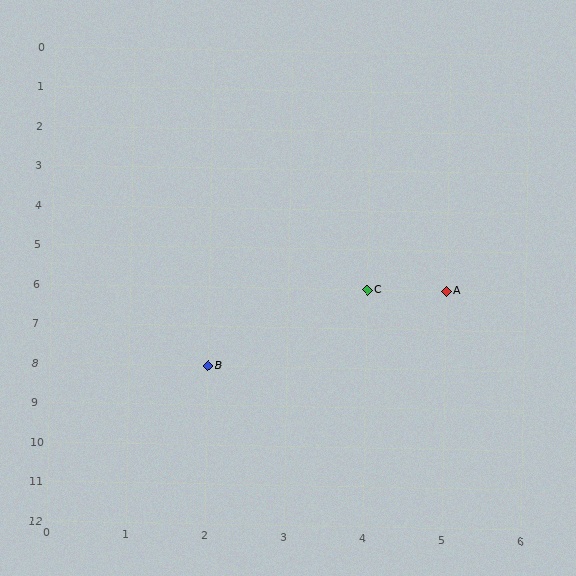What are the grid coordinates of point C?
Point C is at grid coordinates (4, 6).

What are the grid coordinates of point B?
Point B is at grid coordinates (2, 8).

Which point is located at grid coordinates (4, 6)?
Point C is at (4, 6).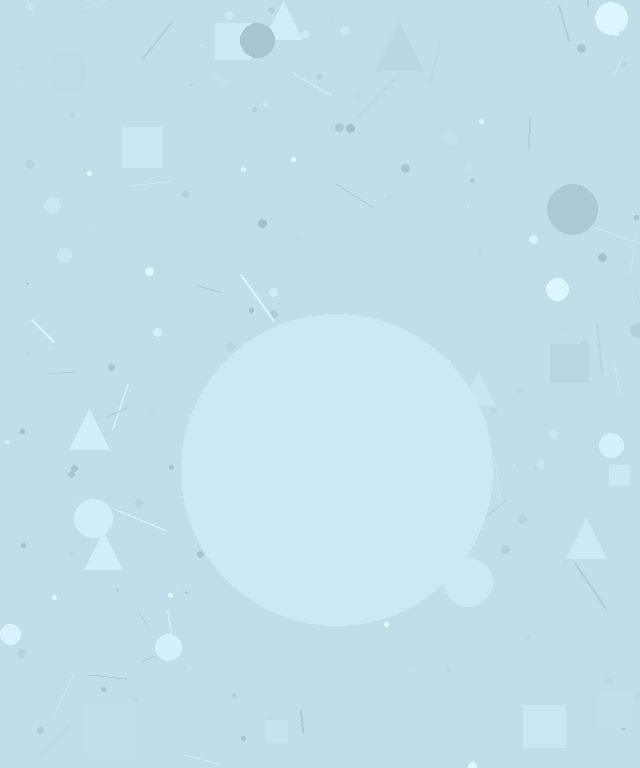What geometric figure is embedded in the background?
A circle is embedded in the background.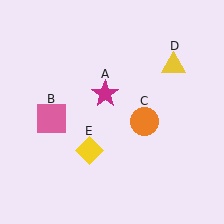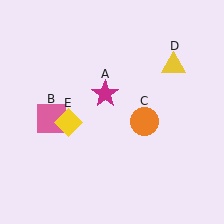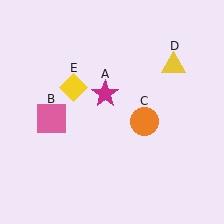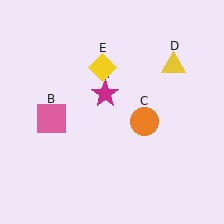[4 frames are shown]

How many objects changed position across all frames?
1 object changed position: yellow diamond (object E).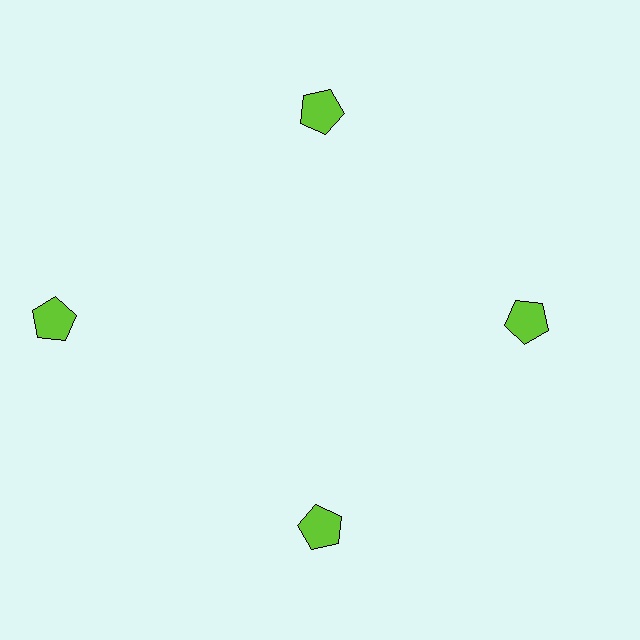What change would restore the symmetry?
The symmetry would be restored by moving it inward, back onto the ring so that all 4 pentagons sit at equal angles and equal distance from the center.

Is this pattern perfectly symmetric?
No. The 4 lime pentagons are arranged in a ring, but one element near the 9 o'clock position is pushed outward from the center, breaking the 4-fold rotational symmetry.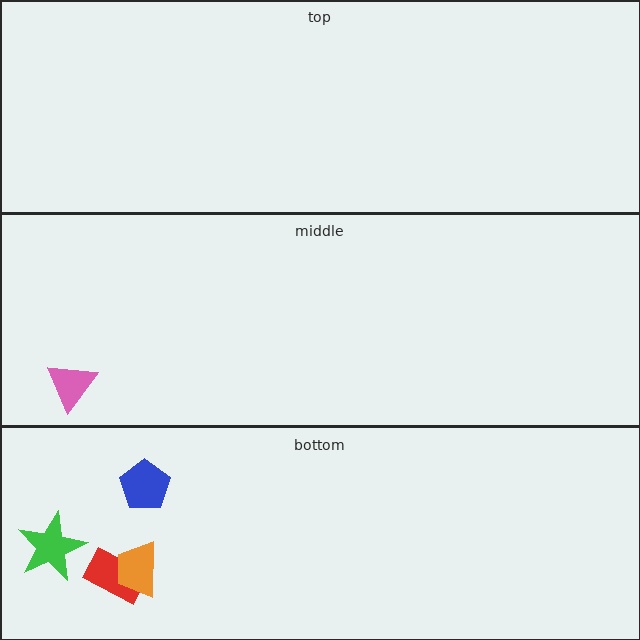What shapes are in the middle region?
The pink triangle.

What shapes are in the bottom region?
The green star, the red rectangle, the blue pentagon, the orange trapezoid.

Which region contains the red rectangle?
The bottom region.